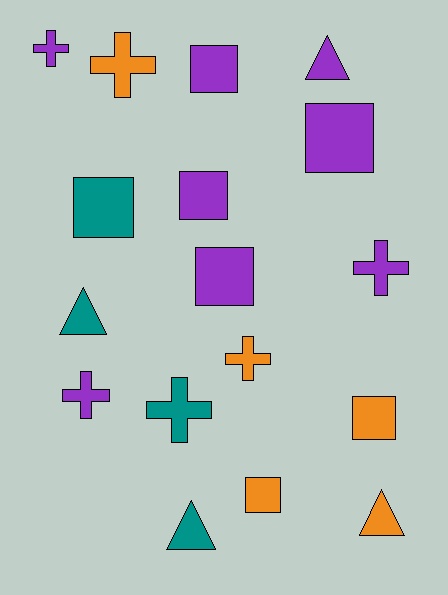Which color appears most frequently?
Purple, with 8 objects.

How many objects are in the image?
There are 17 objects.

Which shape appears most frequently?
Square, with 7 objects.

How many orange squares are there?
There are 2 orange squares.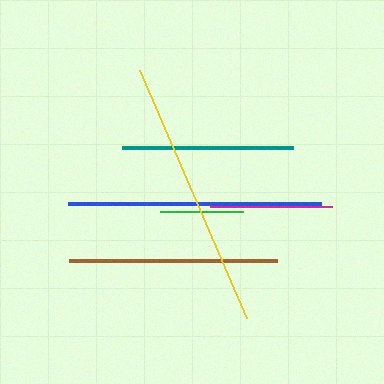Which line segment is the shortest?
The green line is the shortest at approximately 83 pixels.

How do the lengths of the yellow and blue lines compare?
The yellow and blue lines are approximately the same length.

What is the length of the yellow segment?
The yellow segment is approximately 270 pixels long.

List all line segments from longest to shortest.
From longest to shortest: yellow, blue, brown, teal, magenta, green.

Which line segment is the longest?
The yellow line is the longest at approximately 270 pixels.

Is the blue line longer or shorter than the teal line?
The blue line is longer than the teal line.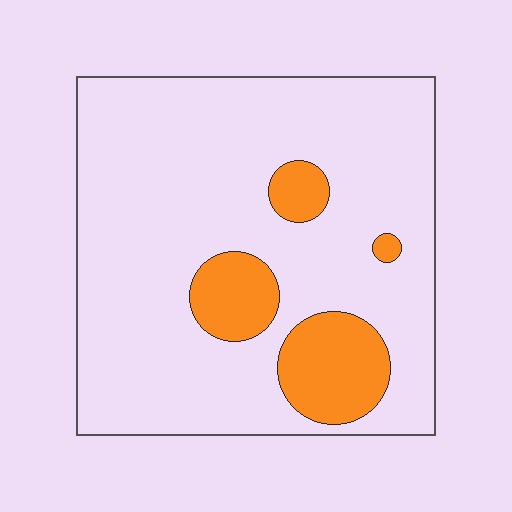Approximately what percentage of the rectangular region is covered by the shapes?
Approximately 15%.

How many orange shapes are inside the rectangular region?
4.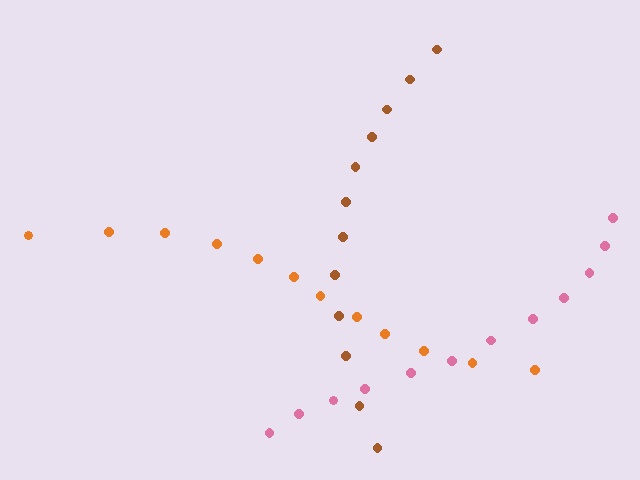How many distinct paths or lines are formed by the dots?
There are 3 distinct paths.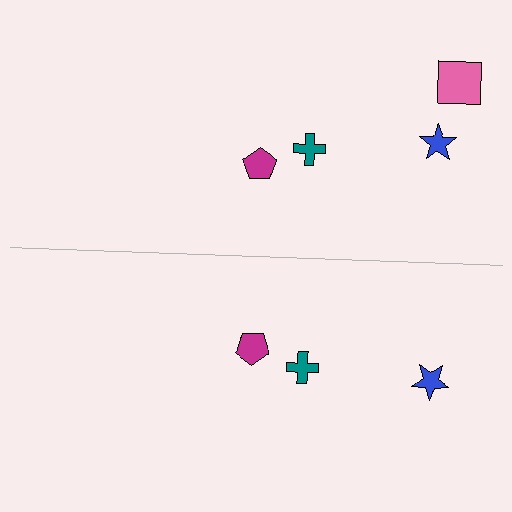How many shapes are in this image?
There are 7 shapes in this image.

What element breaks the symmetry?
A pink square is missing from the bottom side.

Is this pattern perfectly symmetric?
No, the pattern is not perfectly symmetric. A pink square is missing from the bottom side.